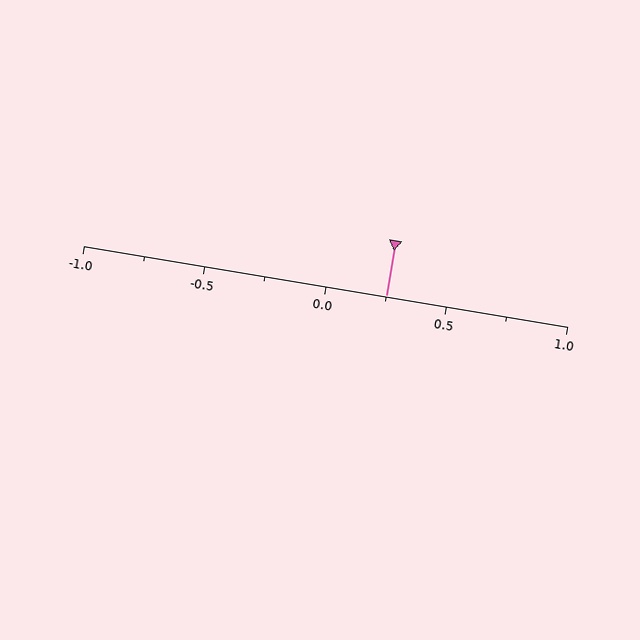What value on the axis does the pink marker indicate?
The marker indicates approximately 0.25.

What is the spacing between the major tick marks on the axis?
The major ticks are spaced 0.5 apart.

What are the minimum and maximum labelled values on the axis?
The axis runs from -1.0 to 1.0.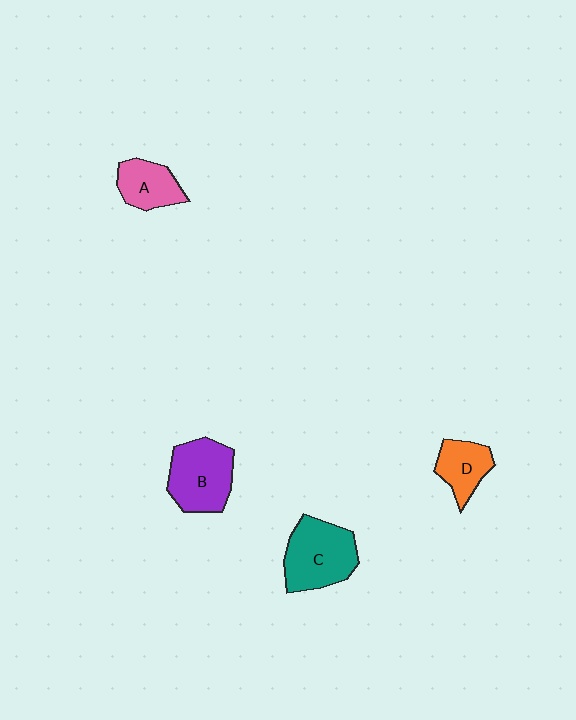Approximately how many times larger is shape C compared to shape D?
Approximately 1.7 times.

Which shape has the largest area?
Shape C (teal).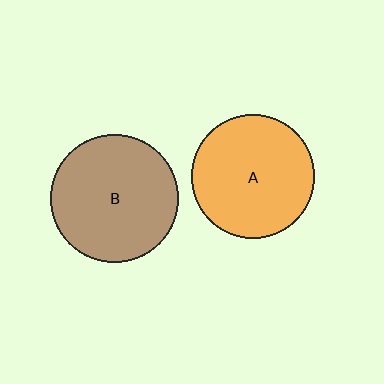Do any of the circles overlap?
No, none of the circles overlap.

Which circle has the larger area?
Circle B (brown).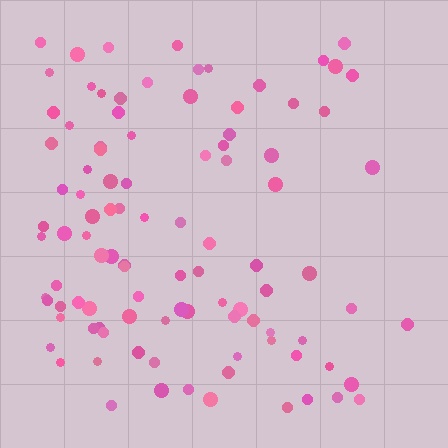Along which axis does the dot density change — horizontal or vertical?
Horizontal.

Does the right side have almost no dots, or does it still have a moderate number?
Still a moderate number, just noticeably fewer than the left.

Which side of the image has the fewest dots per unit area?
The right.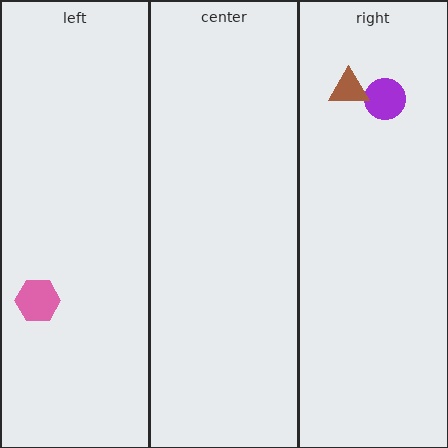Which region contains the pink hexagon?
The left region.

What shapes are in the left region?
The pink hexagon.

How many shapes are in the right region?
2.